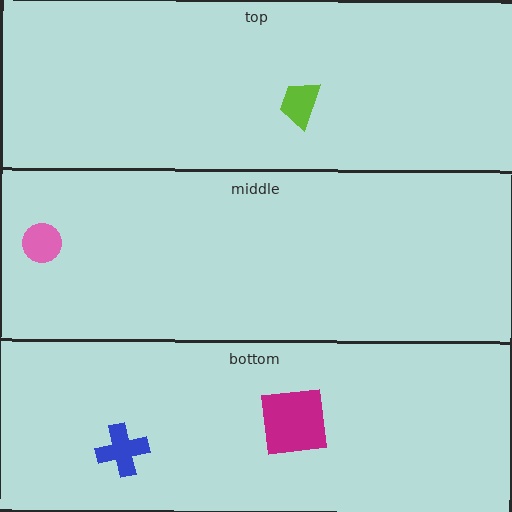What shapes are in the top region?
The lime trapezoid.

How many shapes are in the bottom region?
2.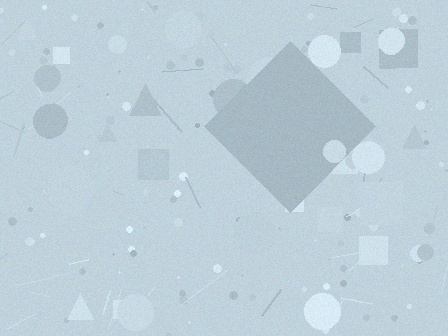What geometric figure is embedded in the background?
A diamond is embedded in the background.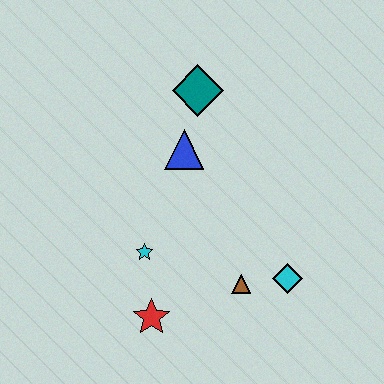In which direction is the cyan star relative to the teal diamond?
The cyan star is below the teal diamond.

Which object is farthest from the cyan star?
The teal diamond is farthest from the cyan star.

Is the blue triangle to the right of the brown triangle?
No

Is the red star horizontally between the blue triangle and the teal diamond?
No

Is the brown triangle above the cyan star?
No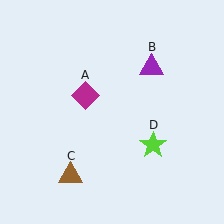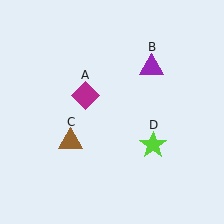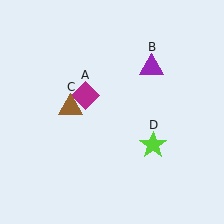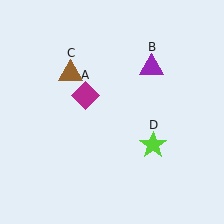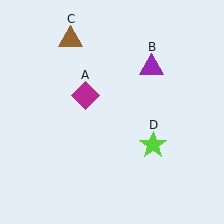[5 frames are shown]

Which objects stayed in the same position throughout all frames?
Magenta diamond (object A) and purple triangle (object B) and lime star (object D) remained stationary.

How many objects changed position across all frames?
1 object changed position: brown triangle (object C).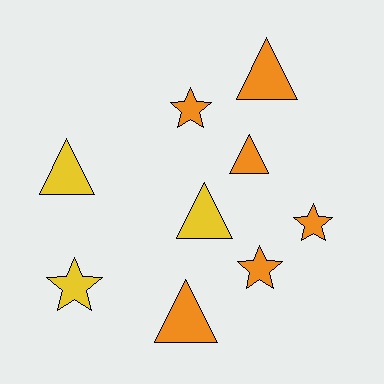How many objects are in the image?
There are 9 objects.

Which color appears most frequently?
Orange, with 6 objects.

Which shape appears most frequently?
Triangle, with 5 objects.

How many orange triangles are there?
There are 3 orange triangles.